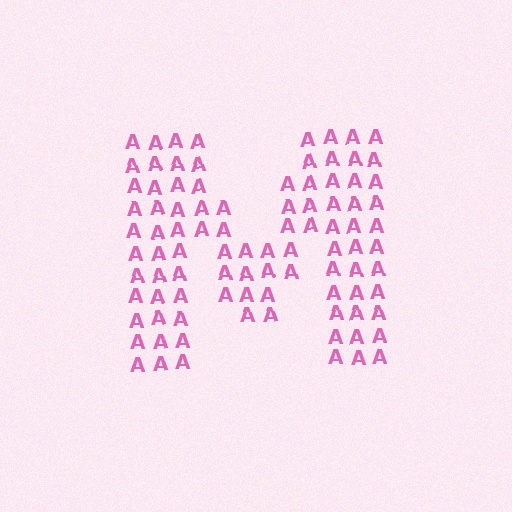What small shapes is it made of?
It is made of small letter A's.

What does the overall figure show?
The overall figure shows the letter M.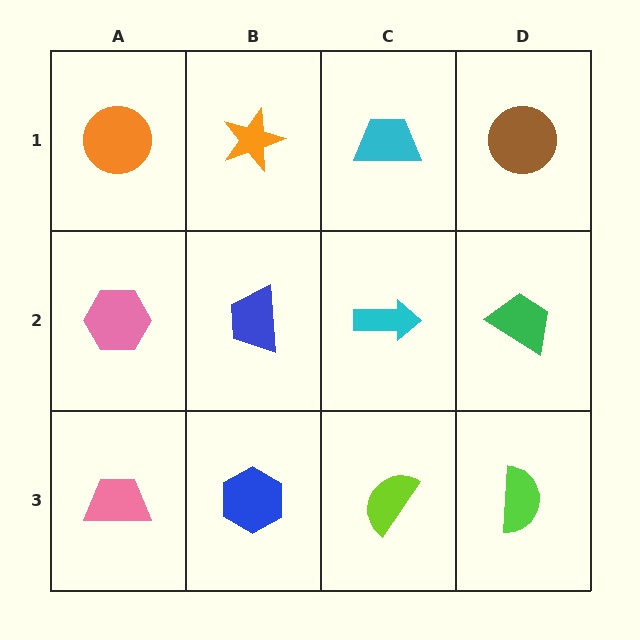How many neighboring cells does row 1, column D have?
2.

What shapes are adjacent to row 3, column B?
A blue trapezoid (row 2, column B), a pink trapezoid (row 3, column A), a lime semicircle (row 3, column C).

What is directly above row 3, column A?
A pink hexagon.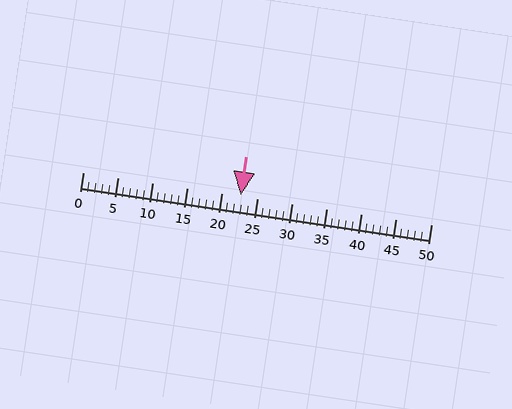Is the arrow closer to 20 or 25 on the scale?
The arrow is closer to 25.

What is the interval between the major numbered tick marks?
The major tick marks are spaced 5 units apart.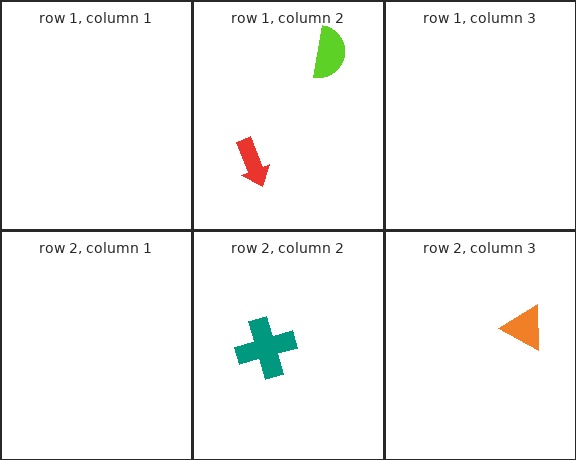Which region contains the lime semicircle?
The row 1, column 2 region.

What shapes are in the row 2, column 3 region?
The orange triangle.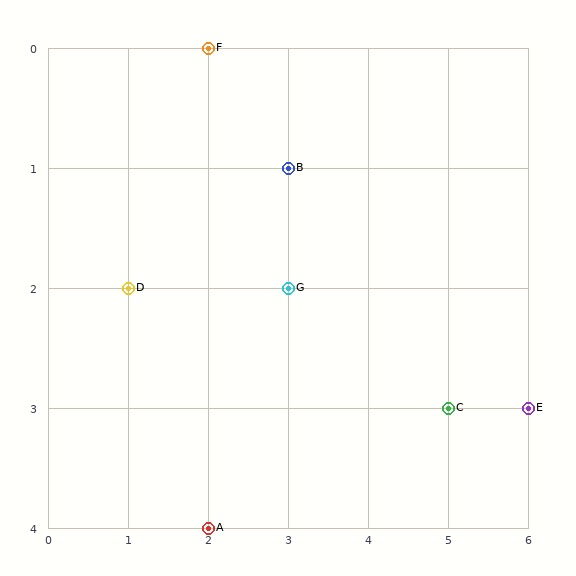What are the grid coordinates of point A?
Point A is at grid coordinates (2, 4).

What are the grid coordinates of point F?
Point F is at grid coordinates (2, 0).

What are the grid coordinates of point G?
Point G is at grid coordinates (3, 2).